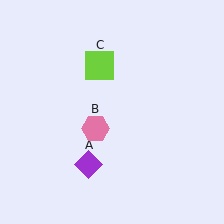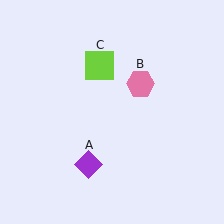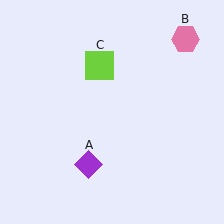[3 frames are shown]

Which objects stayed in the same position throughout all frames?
Purple diamond (object A) and lime square (object C) remained stationary.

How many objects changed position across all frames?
1 object changed position: pink hexagon (object B).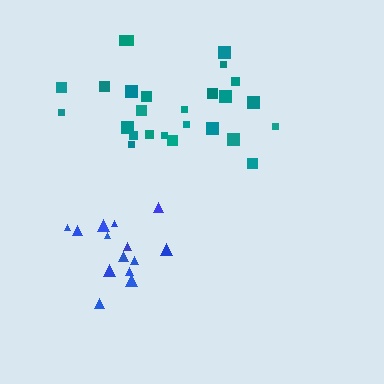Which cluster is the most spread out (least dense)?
Blue.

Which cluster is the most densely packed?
Teal.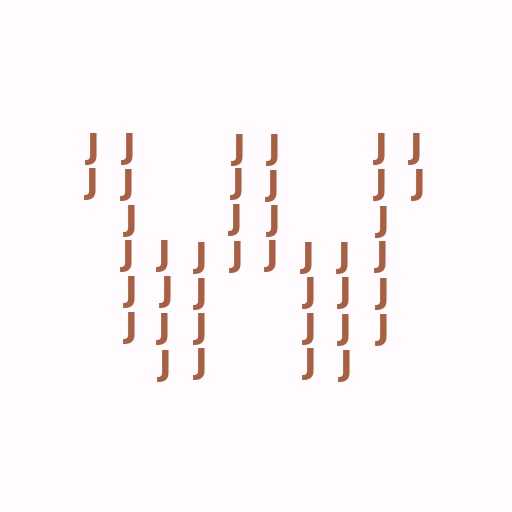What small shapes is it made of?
It is made of small letter J's.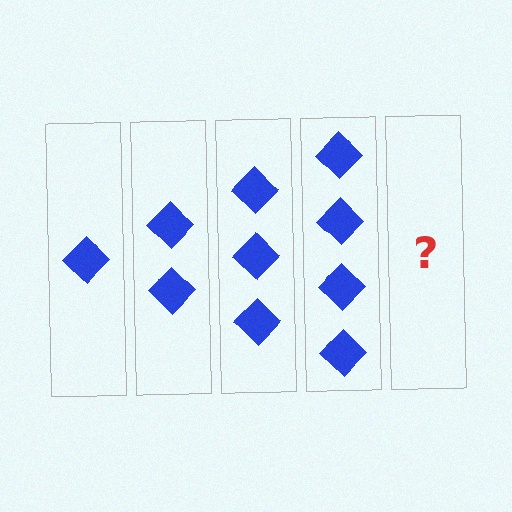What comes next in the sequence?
The next element should be 5 diamonds.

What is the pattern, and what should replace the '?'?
The pattern is that each step adds one more diamond. The '?' should be 5 diamonds.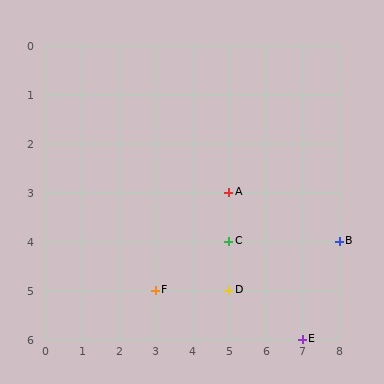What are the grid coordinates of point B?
Point B is at grid coordinates (8, 4).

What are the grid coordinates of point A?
Point A is at grid coordinates (5, 3).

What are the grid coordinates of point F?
Point F is at grid coordinates (3, 5).